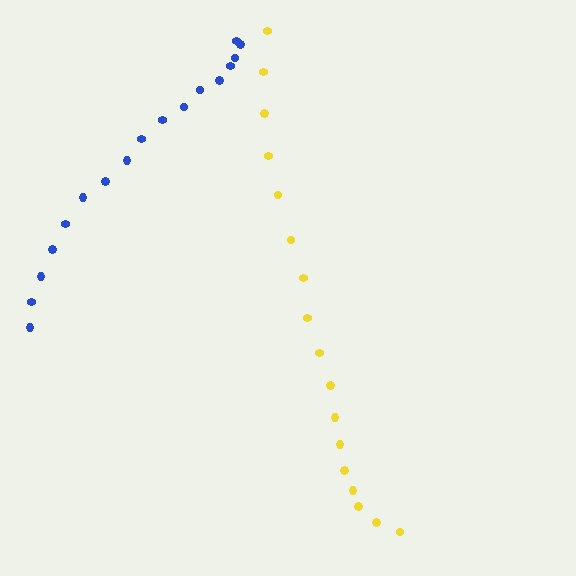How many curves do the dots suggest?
There are 2 distinct paths.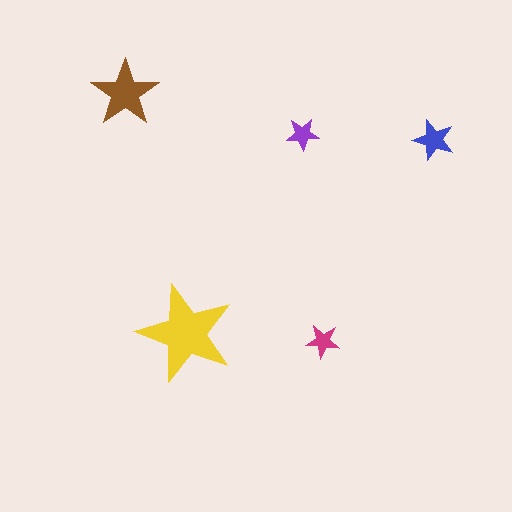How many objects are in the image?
There are 5 objects in the image.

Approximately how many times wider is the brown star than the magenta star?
About 2 times wider.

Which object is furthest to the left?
The brown star is leftmost.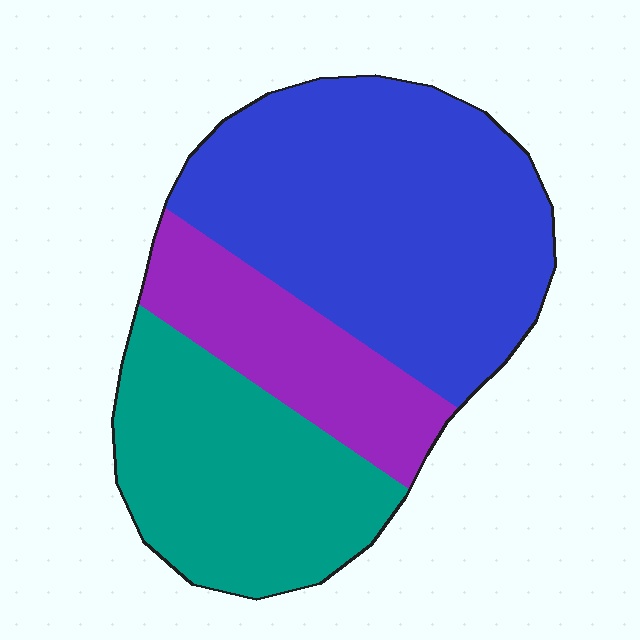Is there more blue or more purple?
Blue.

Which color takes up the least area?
Purple, at roughly 20%.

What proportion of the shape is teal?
Teal covers roughly 30% of the shape.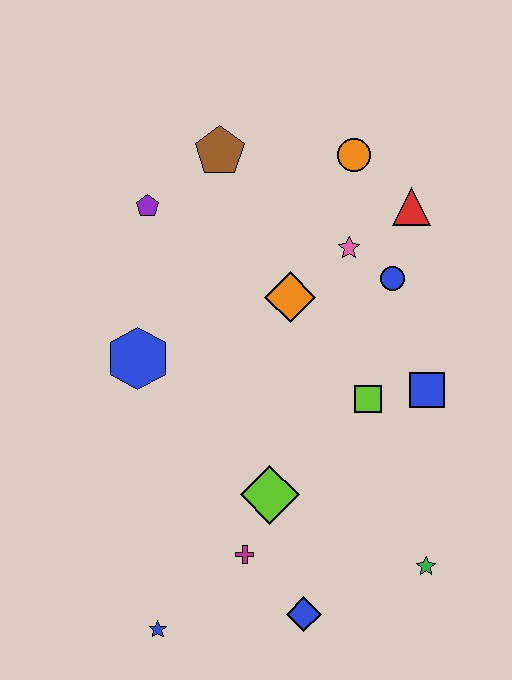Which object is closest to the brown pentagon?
The purple pentagon is closest to the brown pentagon.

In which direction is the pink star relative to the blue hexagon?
The pink star is to the right of the blue hexagon.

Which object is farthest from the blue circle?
The blue star is farthest from the blue circle.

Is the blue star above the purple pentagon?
No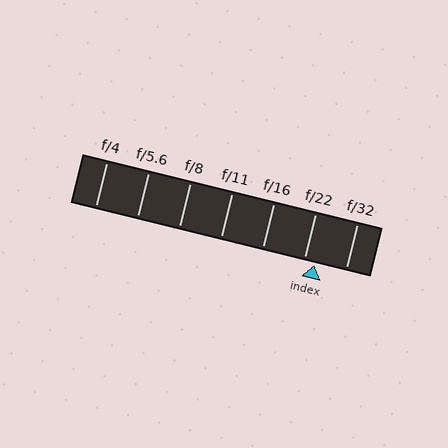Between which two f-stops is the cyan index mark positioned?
The index mark is between f/22 and f/32.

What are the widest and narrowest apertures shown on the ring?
The widest aperture shown is f/4 and the narrowest is f/32.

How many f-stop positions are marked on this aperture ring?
There are 7 f-stop positions marked.